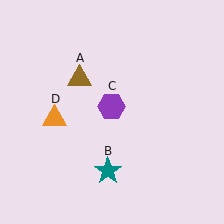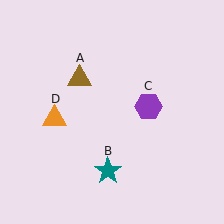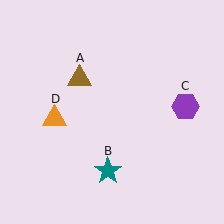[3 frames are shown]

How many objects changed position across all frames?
1 object changed position: purple hexagon (object C).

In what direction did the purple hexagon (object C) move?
The purple hexagon (object C) moved right.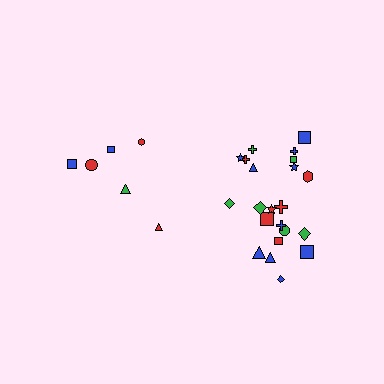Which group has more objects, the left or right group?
The right group.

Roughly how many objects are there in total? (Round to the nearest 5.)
Roughly 30 objects in total.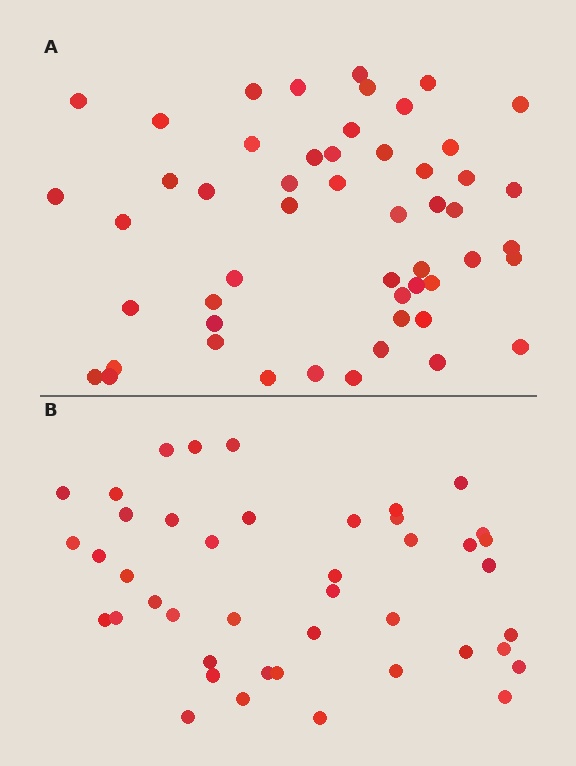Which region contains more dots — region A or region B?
Region A (the top region) has more dots.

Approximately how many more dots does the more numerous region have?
Region A has roughly 8 or so more dots than region B.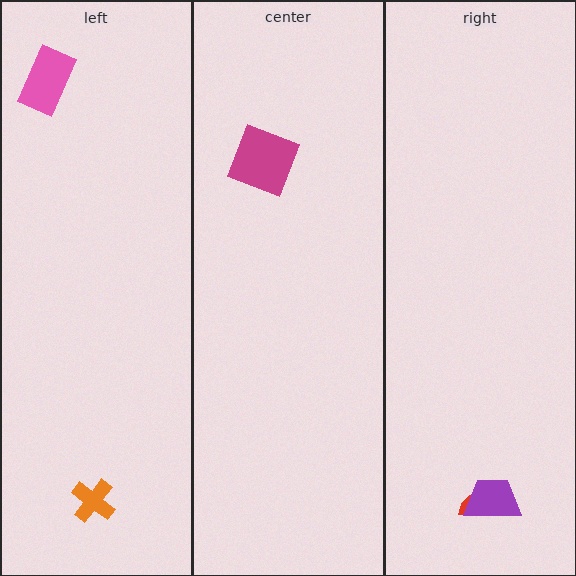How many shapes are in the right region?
2.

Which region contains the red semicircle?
The right region.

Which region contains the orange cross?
The left region.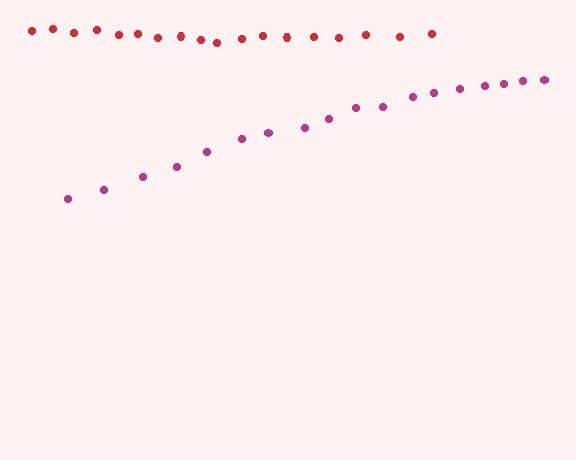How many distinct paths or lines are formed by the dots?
There are 2 distinct paths.